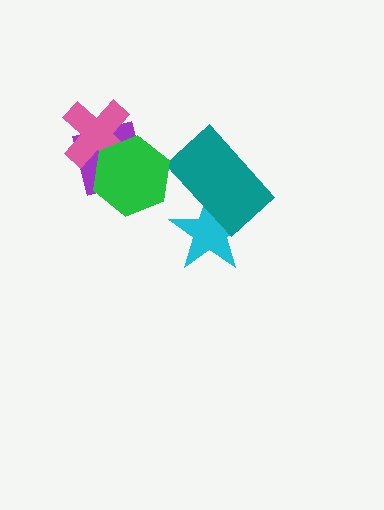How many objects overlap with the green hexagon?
2 objects overlap with the green hexagon.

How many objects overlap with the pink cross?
2 objects overlap with the pink cross.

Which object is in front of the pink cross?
The green hexagon is in front of the pink cross.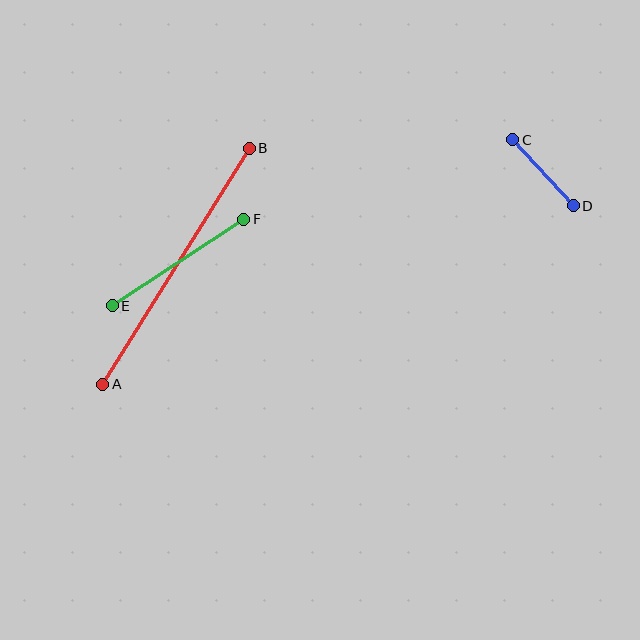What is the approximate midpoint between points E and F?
The midpoint is at approximately (178, 263) pixels.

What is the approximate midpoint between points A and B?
The midpoint is at approximately (176, 266) pixels.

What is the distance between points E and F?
The distance is approximately 157 pixels.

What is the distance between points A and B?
The distance is approximately 278 pixels.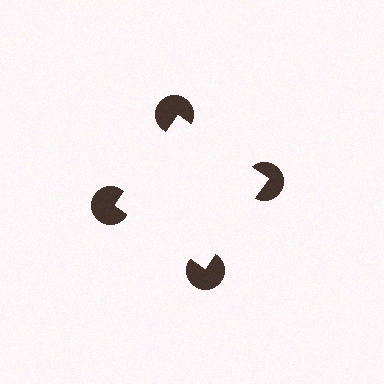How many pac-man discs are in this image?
There are 4 — one at each vertex of the illusory square.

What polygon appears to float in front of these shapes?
An illusory square — its edges are inferred from the aligned wedge cuts in the pac-man discs, not physically drawn.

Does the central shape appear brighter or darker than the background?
It typically appears slightly brighter than the background, even though no actual brightness change is drawn.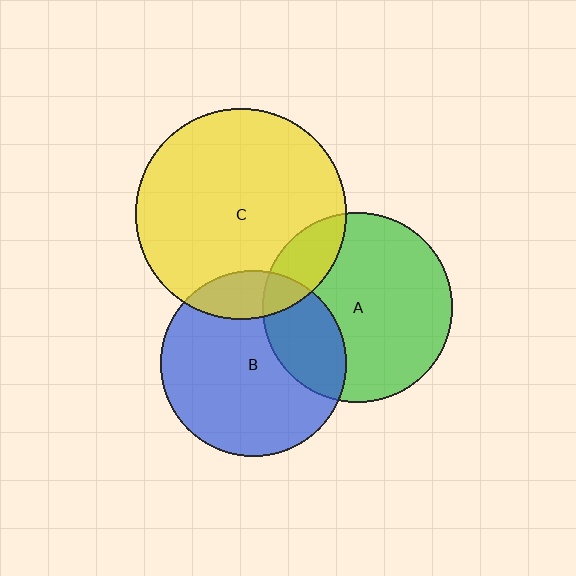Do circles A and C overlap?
Yes.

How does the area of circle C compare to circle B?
Approximately 1.3 times.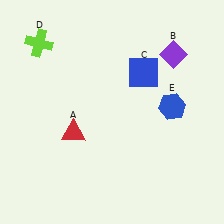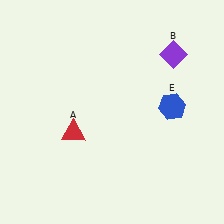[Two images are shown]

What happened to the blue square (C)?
The blue square (C) was removed in Image 2. It was in the top-right area of Image 1.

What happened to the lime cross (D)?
The lime cross (D) was removed in Image 2. It was in the top-left area of Image 1.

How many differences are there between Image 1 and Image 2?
There are 2 differences between the two images.